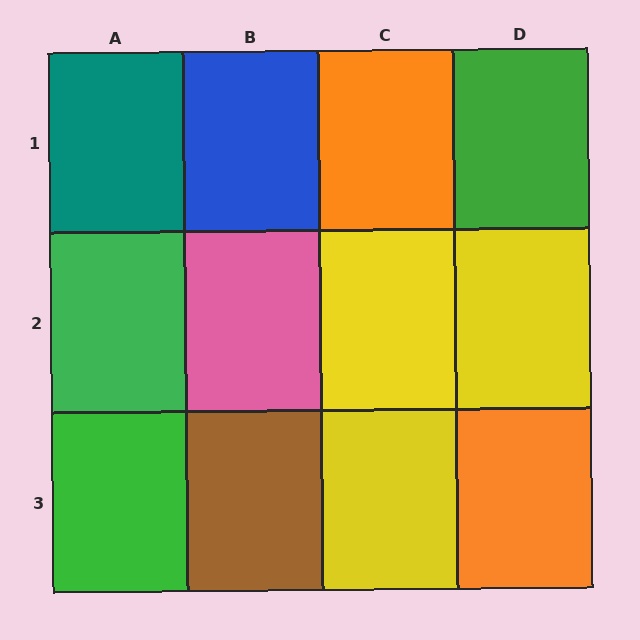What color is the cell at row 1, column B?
Blue.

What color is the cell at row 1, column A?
Teal.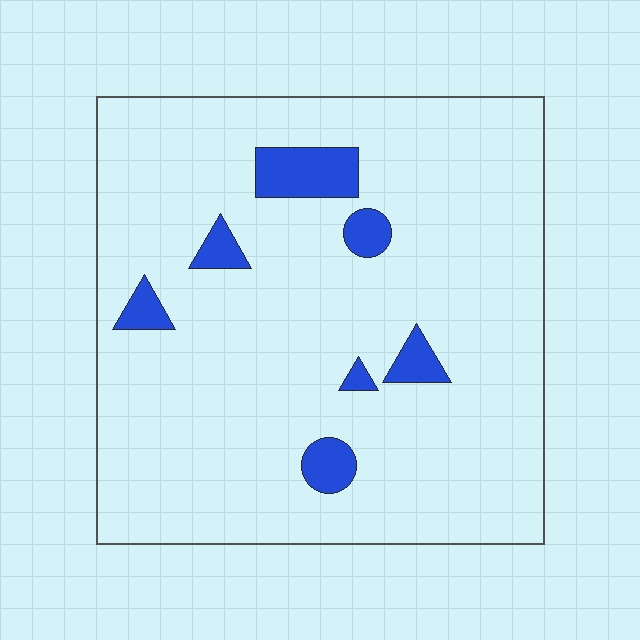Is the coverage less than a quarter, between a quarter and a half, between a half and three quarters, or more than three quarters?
Less than a quarter.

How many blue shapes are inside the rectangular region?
7.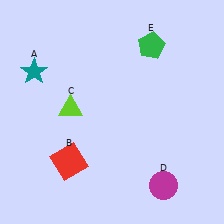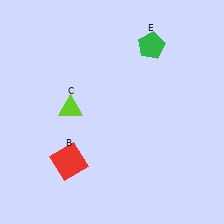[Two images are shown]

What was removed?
The teal star (A), the magenta circle (D) were removed in Image 2.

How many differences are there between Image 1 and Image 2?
There are 2 differences between the two images.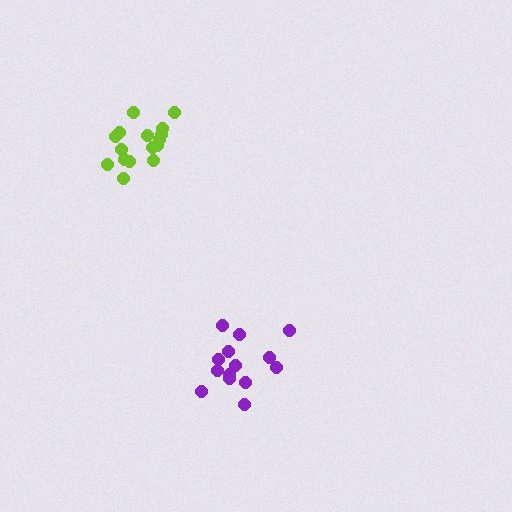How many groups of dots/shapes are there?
There are 2 groups.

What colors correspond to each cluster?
The clusters are colored: purple, lime.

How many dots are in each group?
Group 1: 14 dots, Group 2: 16 dots (30 total).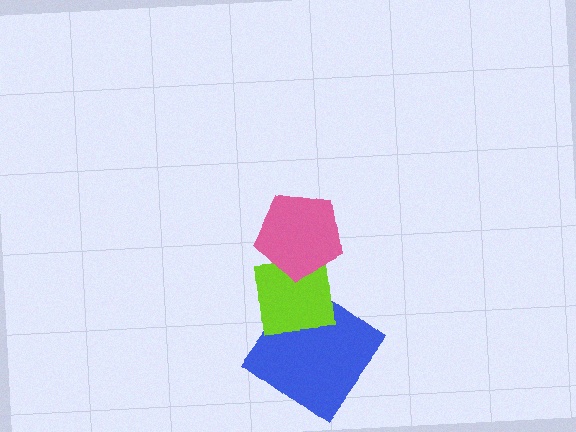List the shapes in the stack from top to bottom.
From top to bottom: the pink pentagon, the lime square, the blue diamond.